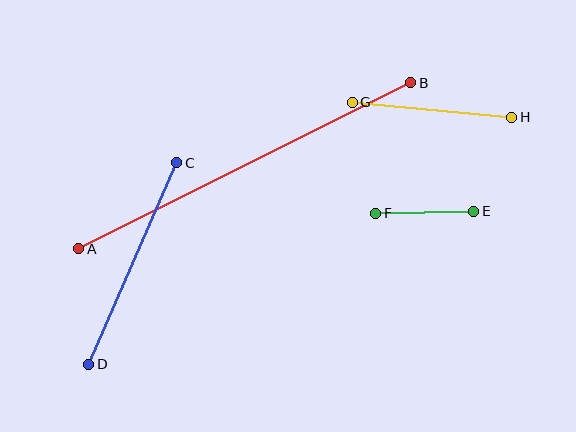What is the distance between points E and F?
The distance is approximately 98 pixels.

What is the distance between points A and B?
The distance is approximately 371 pixels.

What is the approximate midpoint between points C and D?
The midpoint is at approximately (133, 264) pixels.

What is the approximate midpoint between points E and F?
The midpoint is at approximately (425, 212) pixels.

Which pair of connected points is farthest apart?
Points A and B are farthest apart.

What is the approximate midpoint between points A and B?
The midpoint is at approximately (245, 166) pixels.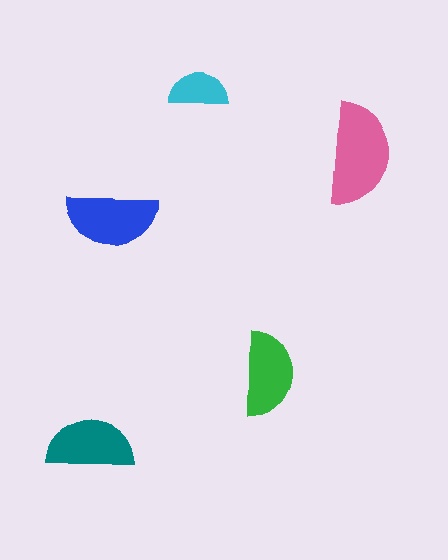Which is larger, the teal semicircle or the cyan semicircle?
The teal one.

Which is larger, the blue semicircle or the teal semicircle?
The blue one.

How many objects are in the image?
There are 5 objects in the image.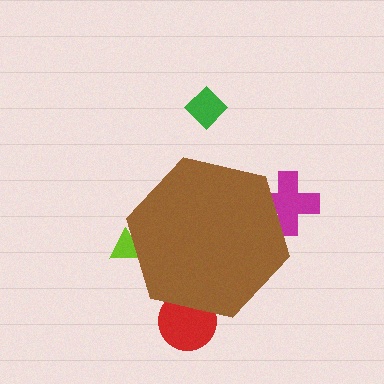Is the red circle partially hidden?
Yes, the red circle is partially hidden behind the brown hexagon.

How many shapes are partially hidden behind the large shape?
3 shapes are partially hidden.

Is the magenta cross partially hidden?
Yes, the magenta cross is partially hidden behind the brown hexagon.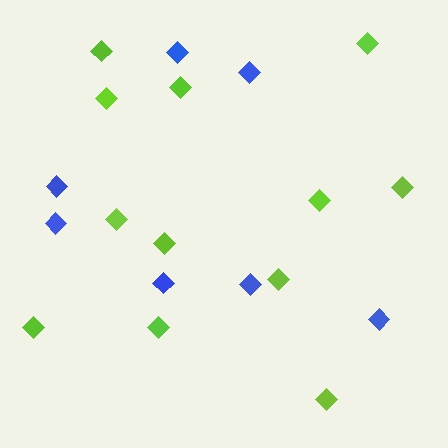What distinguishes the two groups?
There are 2 groups: one group of lime diamonds (12) and one group of blue diamonds (7).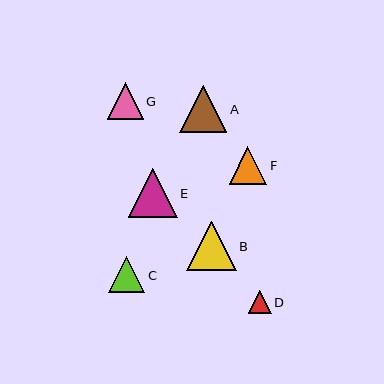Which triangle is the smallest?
Triangle D is the smallest with a size of approximately 23 pixels.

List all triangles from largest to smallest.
From largest to smallest: B, E, A, F, G, C, D.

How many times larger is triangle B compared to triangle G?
Triangle B is approximately 1.4 times the size of triangle G.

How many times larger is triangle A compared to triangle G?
Triangle A is approximately 1.3 times the size of triangle G.